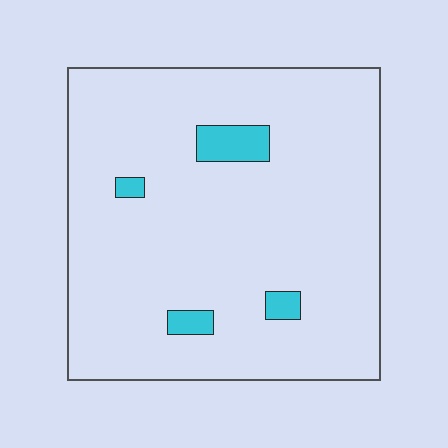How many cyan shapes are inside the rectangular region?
4.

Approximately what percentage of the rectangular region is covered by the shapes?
Approximately 5%.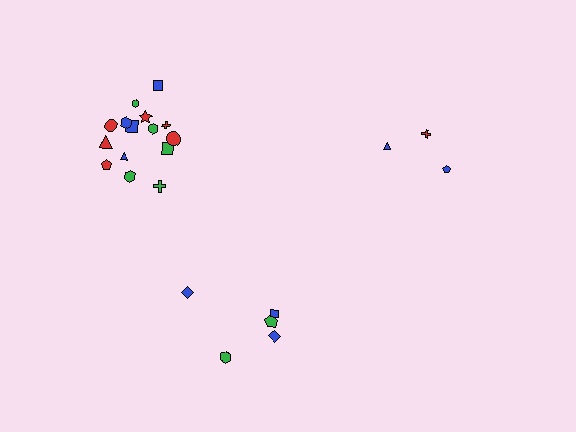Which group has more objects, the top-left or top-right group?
The top-left group.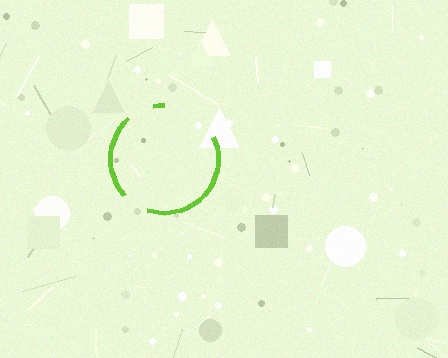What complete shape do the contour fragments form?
The contour fragments form a circle.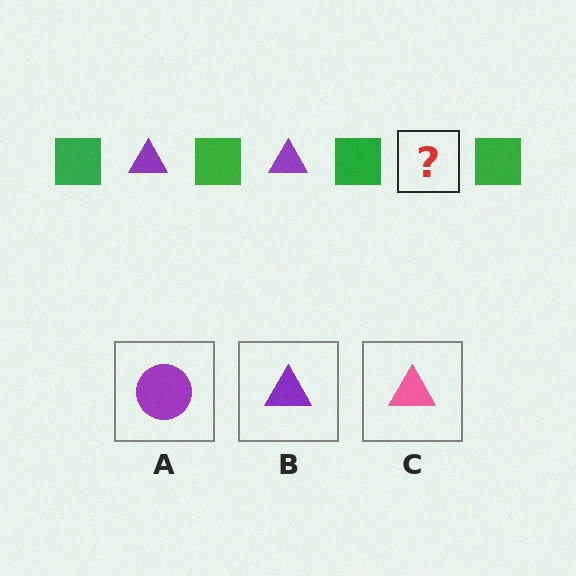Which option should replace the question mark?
Option B.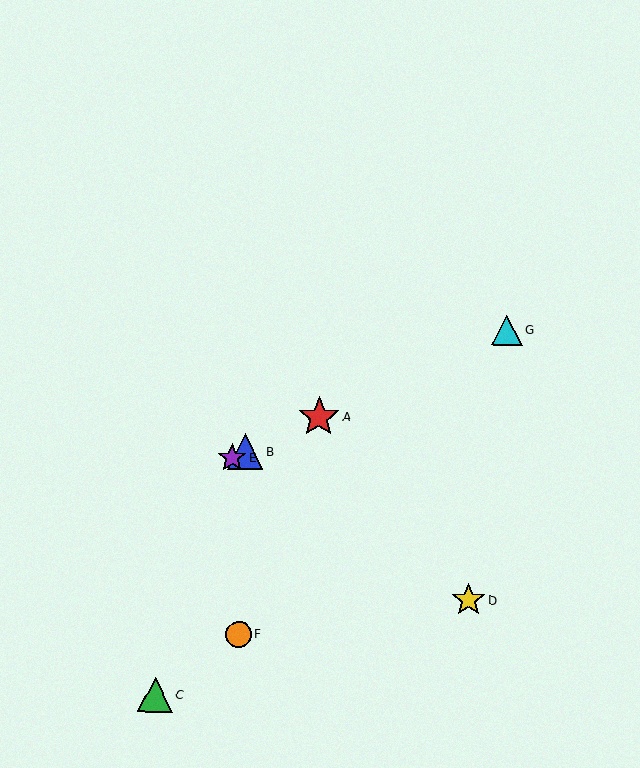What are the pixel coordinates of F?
Object F is at (239, 634).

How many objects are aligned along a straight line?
4 objects (A, B, E, G) are aligned along a straight line.